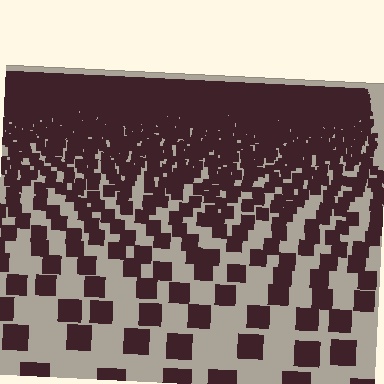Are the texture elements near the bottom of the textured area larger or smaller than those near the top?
Larger. Near the bottom, elements are closer to the viewer and appear at a bigger on-screen size.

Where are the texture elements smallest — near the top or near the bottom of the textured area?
Near the top.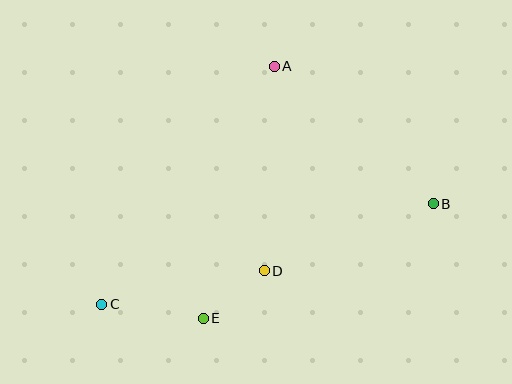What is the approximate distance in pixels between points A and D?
The distance between A and D is approximately 205 pixels.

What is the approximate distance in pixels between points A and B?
The distance between A and B is approximately 210 pixels.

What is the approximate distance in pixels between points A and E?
The distance between A and E is approximately 262 pixels.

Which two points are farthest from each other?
Points B and C are farthest from each other.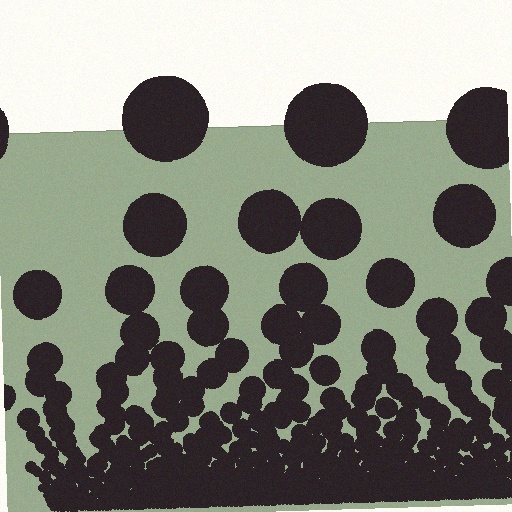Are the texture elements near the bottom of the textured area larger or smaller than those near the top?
Smaller. The gradient is inverted — elements near the bottom are smaller and denser.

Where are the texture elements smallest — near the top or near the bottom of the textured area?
Near the bottom.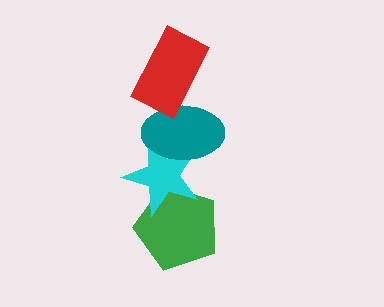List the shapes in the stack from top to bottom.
From top to bottom: the red rectangle, the teal ellipse, the cyan star, the green pentagon.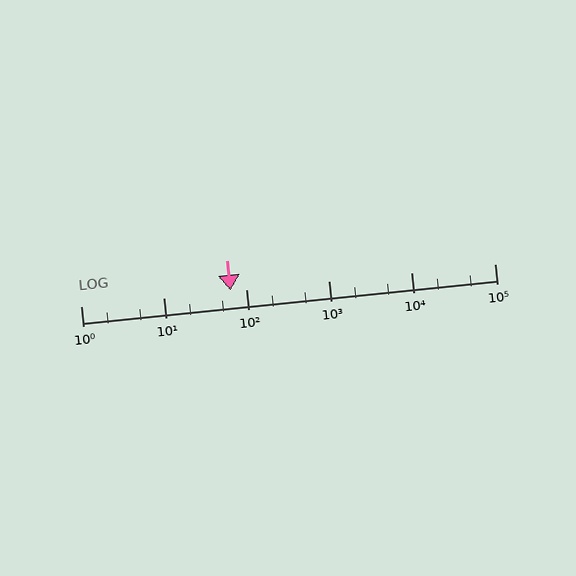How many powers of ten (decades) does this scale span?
The scale spans 5 decades, from 1 to 100000.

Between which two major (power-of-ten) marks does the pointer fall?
The pointer is between 10 and 100.